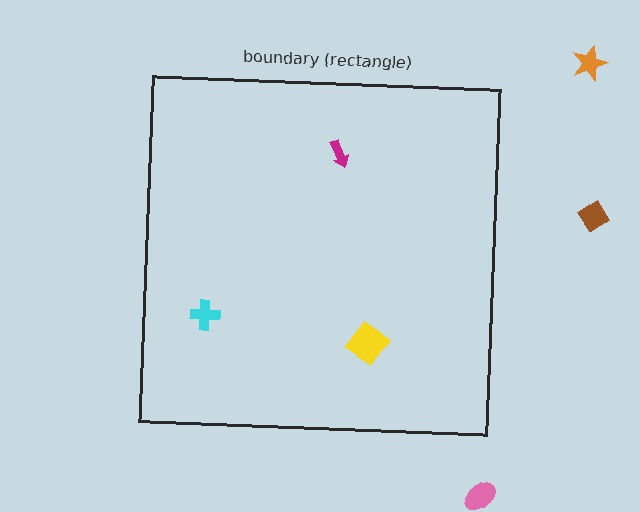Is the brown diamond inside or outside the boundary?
Outside.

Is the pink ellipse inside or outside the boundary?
Outside.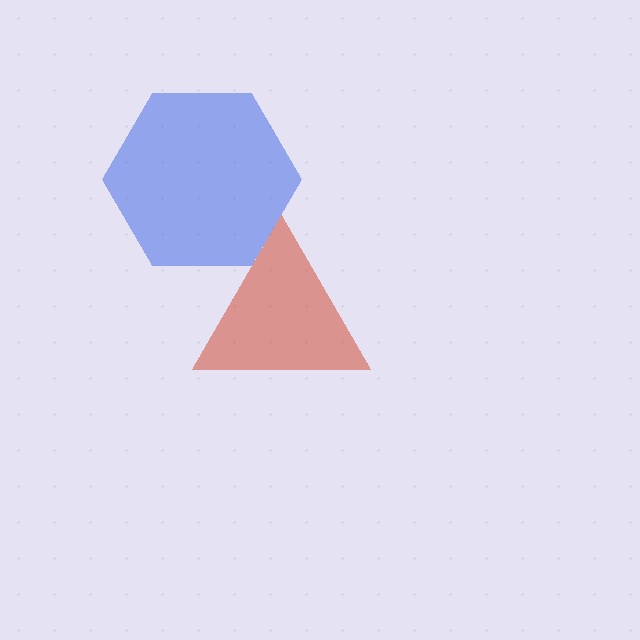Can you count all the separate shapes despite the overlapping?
Yes, there are 2 separate shapes.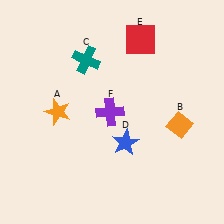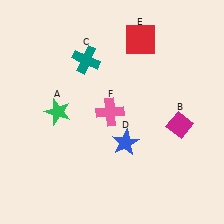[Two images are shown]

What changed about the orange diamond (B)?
In Image 1, B is orange. In Image 2, it changed to magenta.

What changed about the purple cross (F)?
In Image 1, F is purple. In Image 2, it changed to pink.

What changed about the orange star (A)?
In Image 1, A is orange. In Image 2, it changed to green.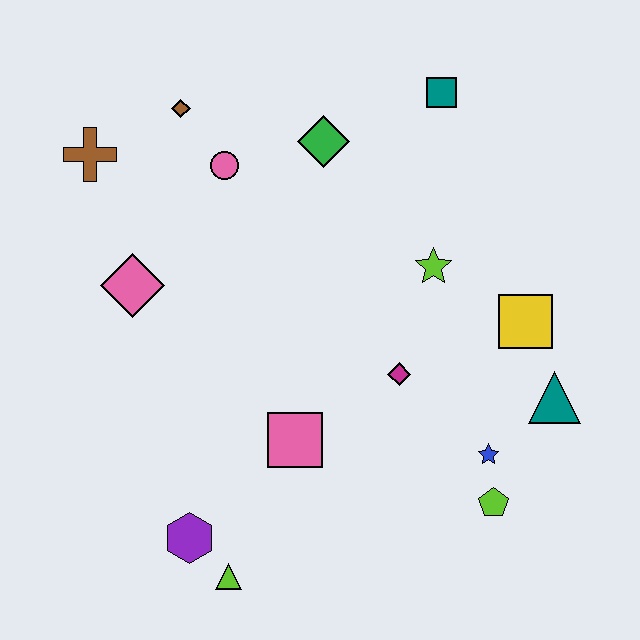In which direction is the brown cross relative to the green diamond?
The brown cross is to the left of the green diamond.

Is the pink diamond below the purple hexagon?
No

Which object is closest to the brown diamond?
The pink circle is closest to the brown diamond.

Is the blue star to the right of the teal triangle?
No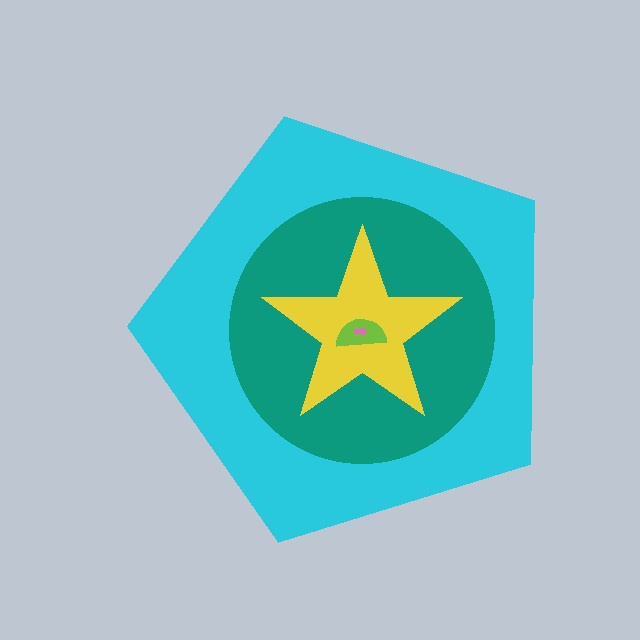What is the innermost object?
The pink arrow.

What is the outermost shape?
The cyan pentagon.